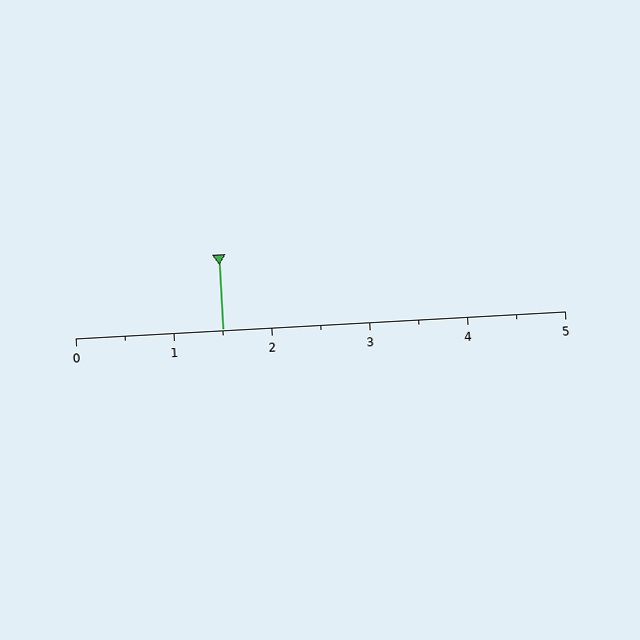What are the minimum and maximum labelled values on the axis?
The axis runs from 0 to 5.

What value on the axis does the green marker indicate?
The marker indicates approximately 1.5.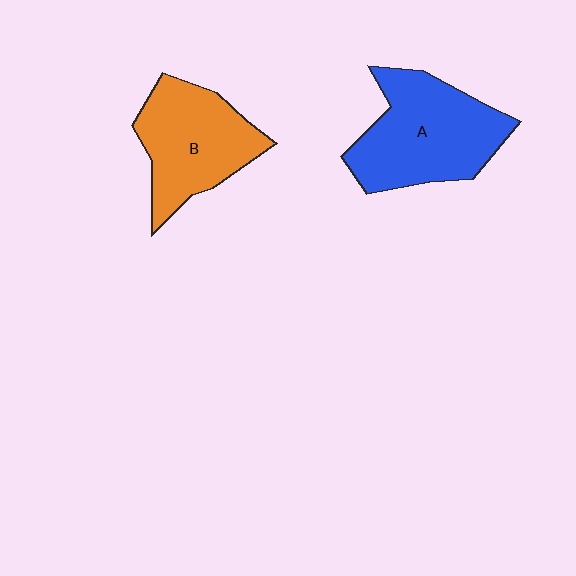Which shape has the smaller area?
Shape B (orange).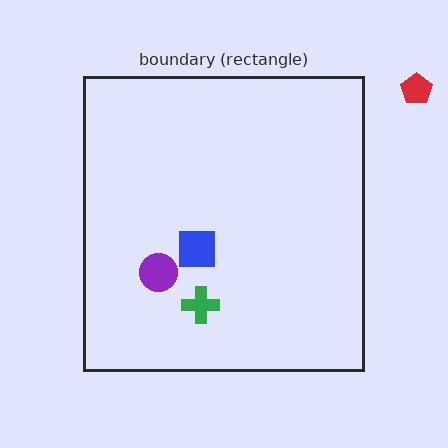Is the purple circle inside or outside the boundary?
Inside.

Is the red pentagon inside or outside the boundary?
Outside.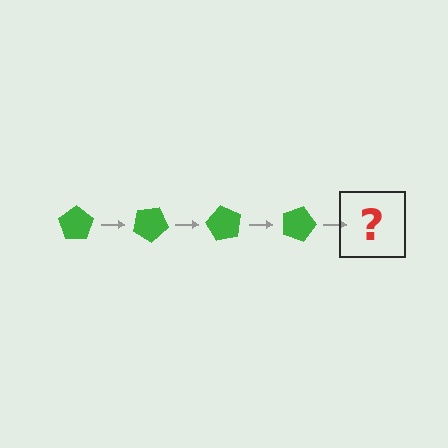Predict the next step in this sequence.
The next step is a green pentagon rotated 120 degrees.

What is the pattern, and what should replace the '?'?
The pattern is that the pentagon rotates 30 degrees each step. The '?' should be a green pentagon rotated 120 degrees.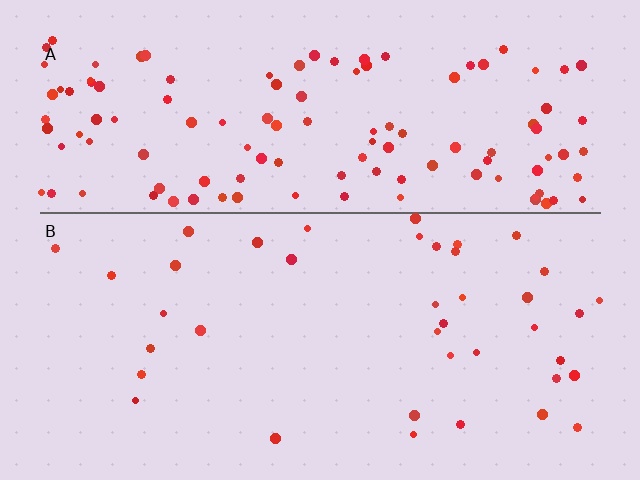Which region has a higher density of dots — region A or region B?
A (the top).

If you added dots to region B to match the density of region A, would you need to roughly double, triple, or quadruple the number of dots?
Approximately triple.